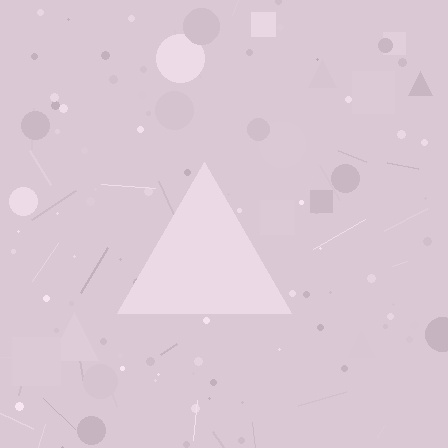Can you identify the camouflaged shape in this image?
The camouflaged shape is a triangle.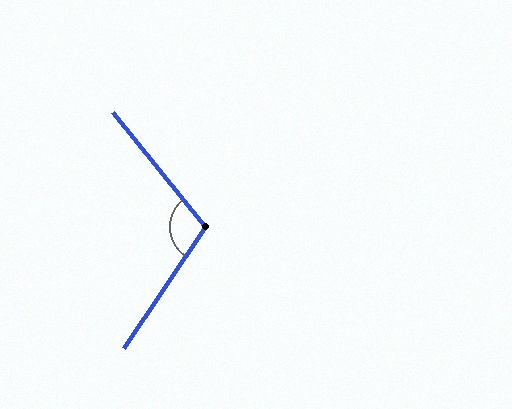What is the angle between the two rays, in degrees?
Approximately 107 degrees.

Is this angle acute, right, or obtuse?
It is obtuse.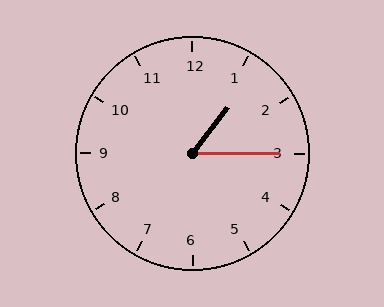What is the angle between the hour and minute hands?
Approximately 52 degrees.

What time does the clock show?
1:15.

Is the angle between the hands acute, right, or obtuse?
It is acute.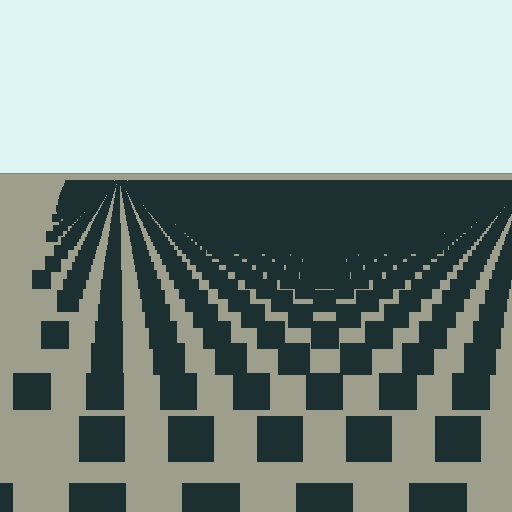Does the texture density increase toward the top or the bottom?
Density increases toward the top.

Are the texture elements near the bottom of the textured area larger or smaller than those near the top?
Larger. Near the bottom, elements are closer to the viewer and appear at a bigger on-screen size.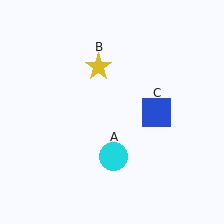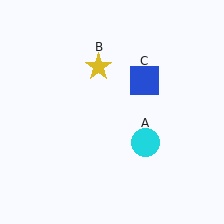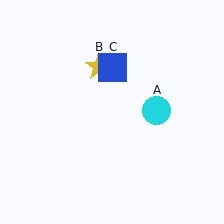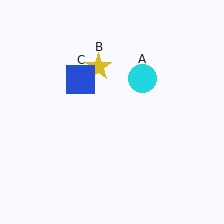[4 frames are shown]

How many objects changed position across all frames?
2 objects changed position: cyan circle (object A), blue square (object C).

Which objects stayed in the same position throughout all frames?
Yellow star (object B) remained stationary.